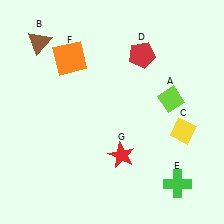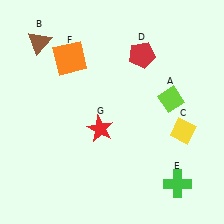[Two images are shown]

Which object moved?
The red star (G) moved up.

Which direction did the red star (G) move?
The red star (G) moved up.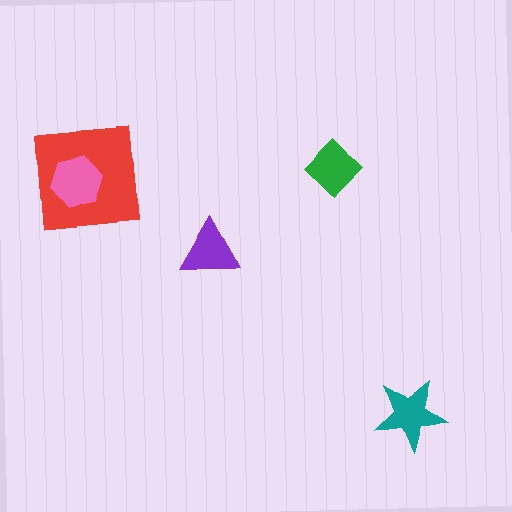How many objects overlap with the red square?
1 object overlaps with the red square.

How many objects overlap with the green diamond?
0 objects overlap with the green diamond.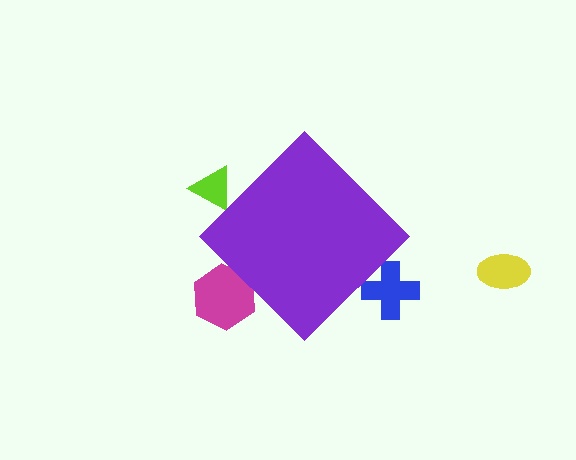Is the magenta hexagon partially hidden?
Yes, the magenta hexagon is partially hidden behind the purple diamond.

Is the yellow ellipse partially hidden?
No, the yellow ellipse is fully visible.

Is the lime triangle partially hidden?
Yes, the lime triangle is partially hidden behind the purple diamond.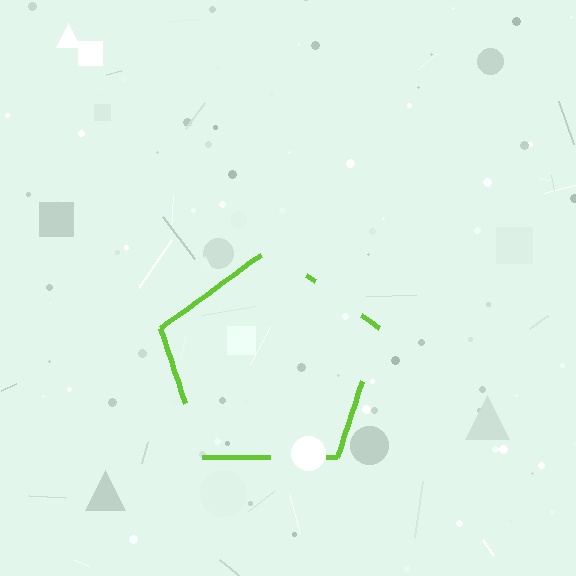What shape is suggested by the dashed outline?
The dashed outline suggests a pentagon.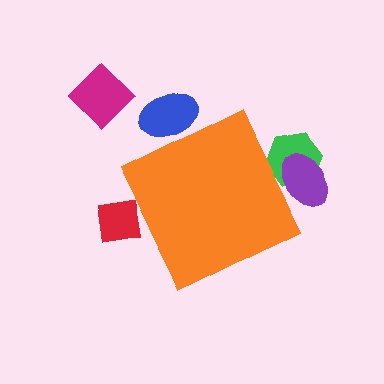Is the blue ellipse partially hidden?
Yes, the blue ellipse is partially hidden behind the orange diamond.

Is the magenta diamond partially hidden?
No, the magenta diamond is fully visible.